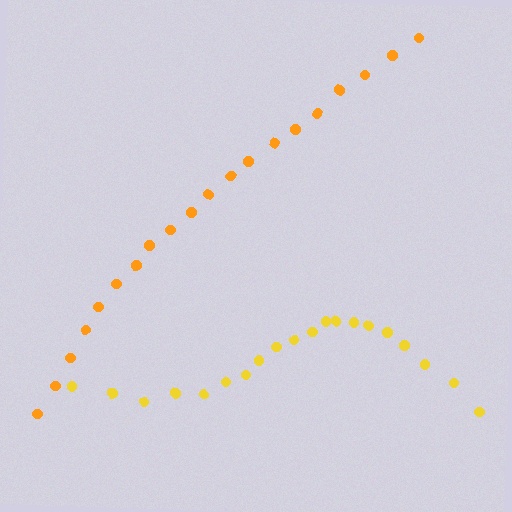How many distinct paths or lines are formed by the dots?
There are 2 distinct paths.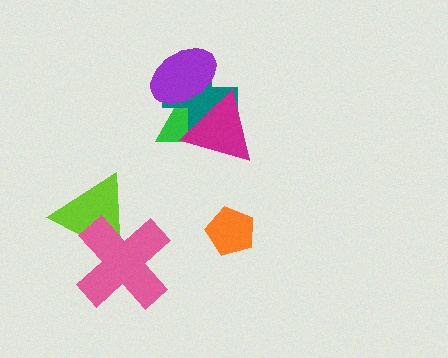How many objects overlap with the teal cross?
3 objects overlap with the teal cross.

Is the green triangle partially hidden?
Yes, it is partially covered by another shape.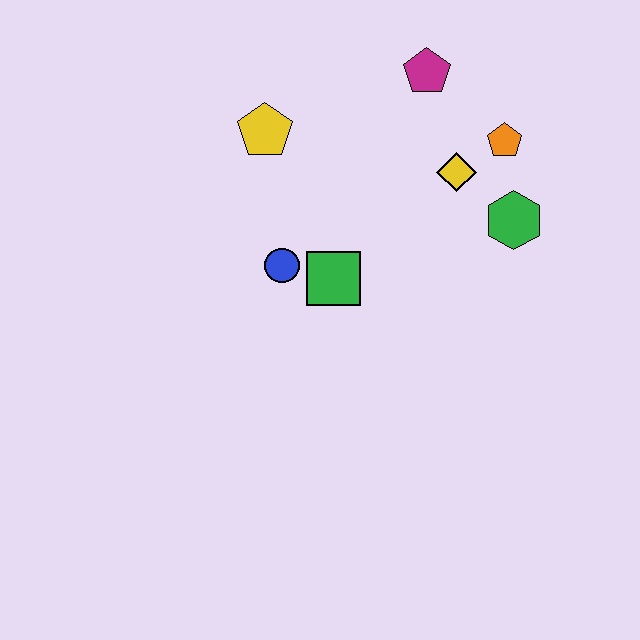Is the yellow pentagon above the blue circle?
Yes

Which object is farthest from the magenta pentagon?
The blue circle is farthest from the magenta pentagon.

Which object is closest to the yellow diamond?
The orange pentagon is closest to the yellow diamond.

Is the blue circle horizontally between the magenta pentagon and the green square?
No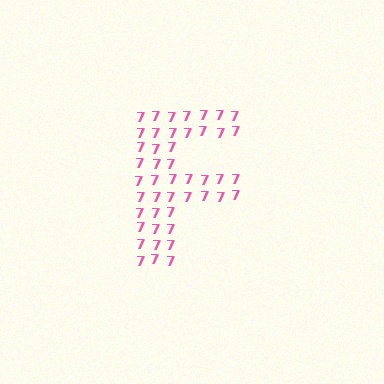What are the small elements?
The small elements are digit 7's.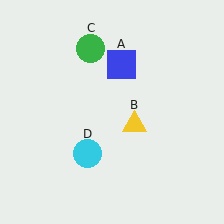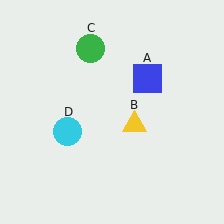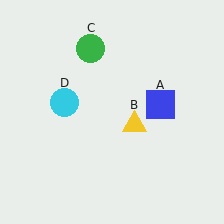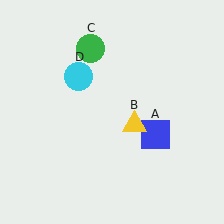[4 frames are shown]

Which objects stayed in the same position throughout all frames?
Yellow triangle (object B) and green circle (object C) remained stationary.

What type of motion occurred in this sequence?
The blue square (object A), cyan circle (object D) rotated clockwise around the center of the scene.